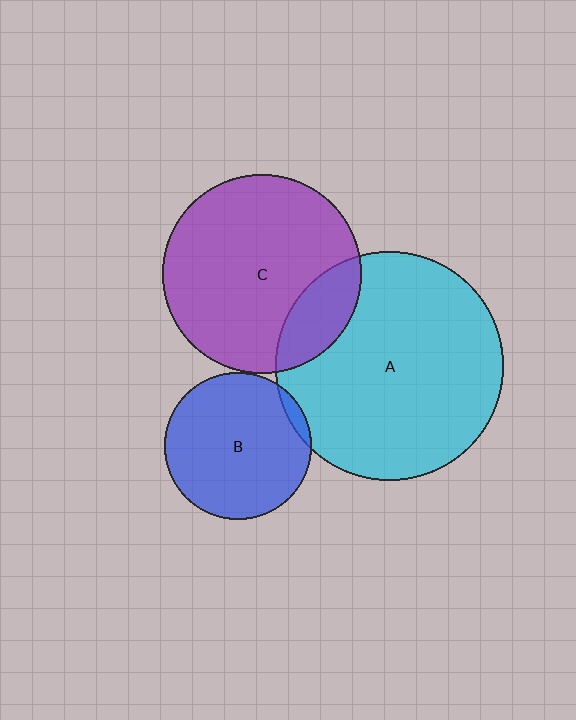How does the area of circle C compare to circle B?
Approximately 1.8 times.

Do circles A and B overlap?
Yes.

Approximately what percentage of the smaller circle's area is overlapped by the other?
Approximately 5%.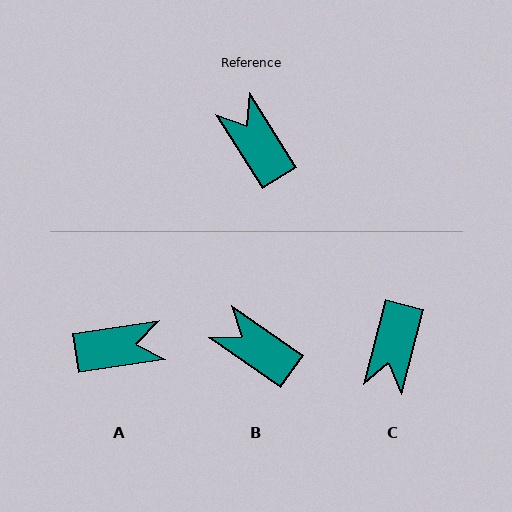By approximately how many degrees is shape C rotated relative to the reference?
Approximately 133 degrees counter-clockwise.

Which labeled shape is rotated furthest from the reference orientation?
C, about 133 degrees away.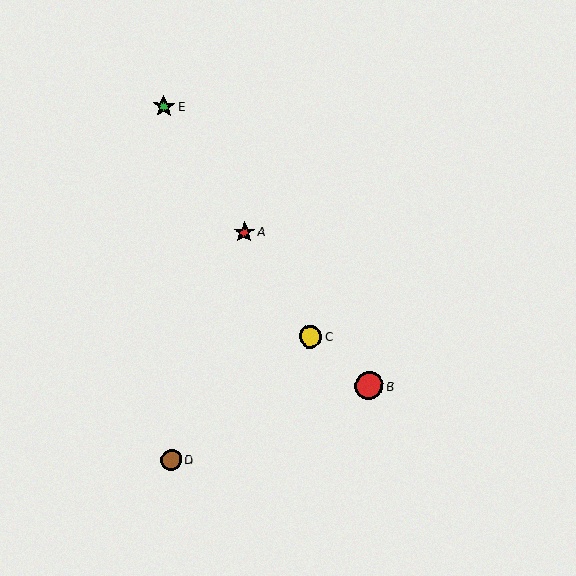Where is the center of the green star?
The center of the green star is at (164, 106).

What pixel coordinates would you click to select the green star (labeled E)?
Click at (164, 106) to select the green star E.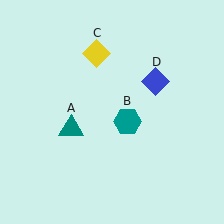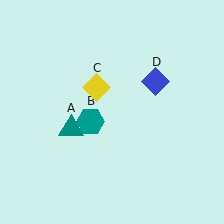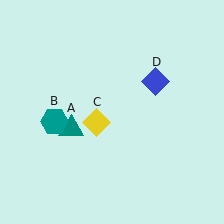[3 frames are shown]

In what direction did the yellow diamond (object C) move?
The yellow diamond (object C) moved down.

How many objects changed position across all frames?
2 objects changed position: teal hexagon (object B), yellow diamond (object C).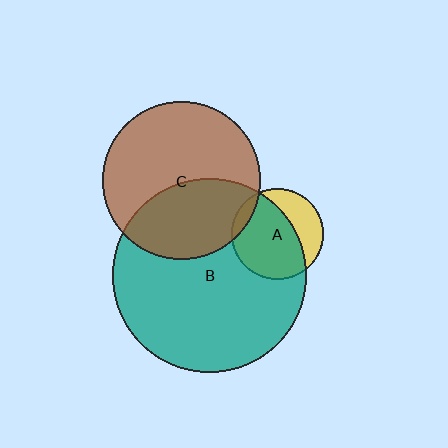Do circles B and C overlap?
Yes.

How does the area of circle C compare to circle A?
Approximately 3.0 times.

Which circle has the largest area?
Circle B (teal).